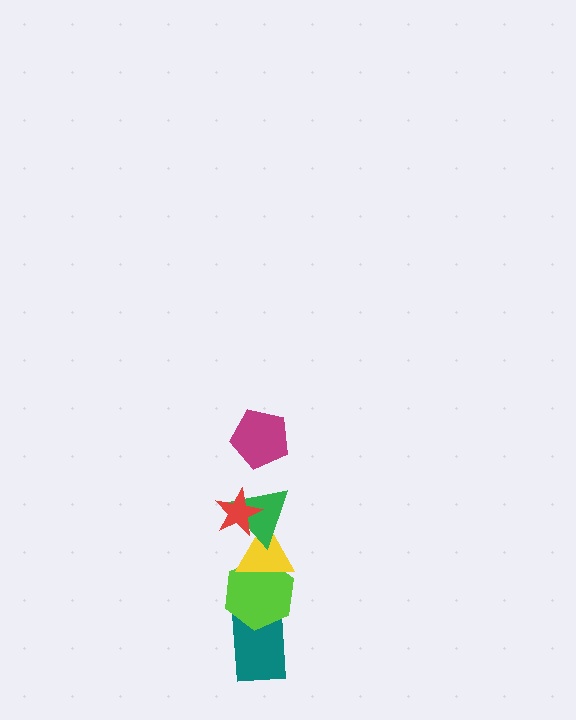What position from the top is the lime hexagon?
The lime hexagon is 5th from the top.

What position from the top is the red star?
The red star is 2nd from the top.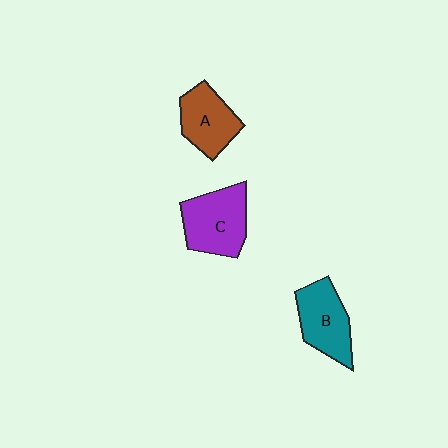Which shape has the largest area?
Shape C (purple).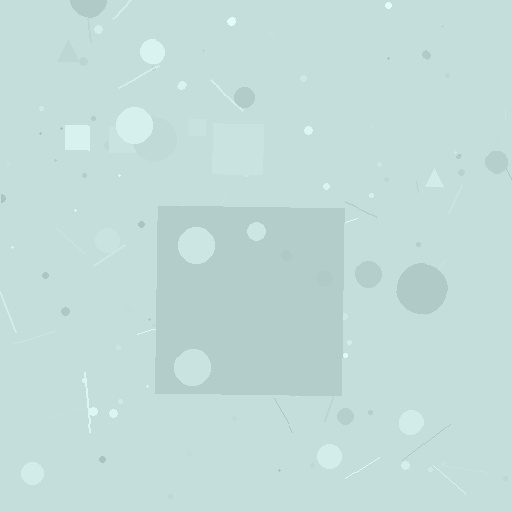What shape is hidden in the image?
A square is hidden in the image.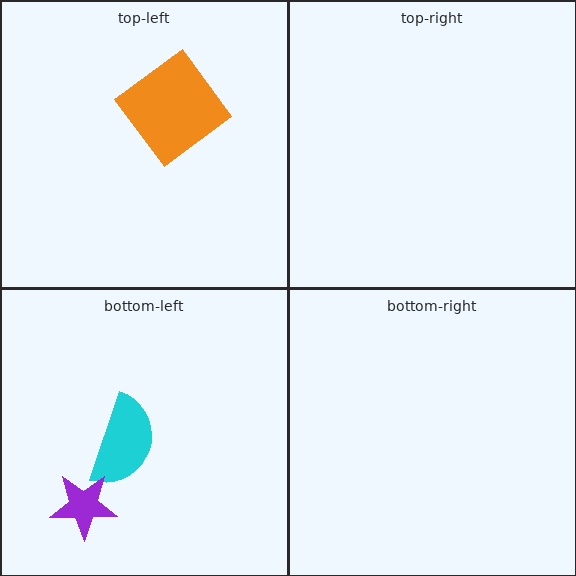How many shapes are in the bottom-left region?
2.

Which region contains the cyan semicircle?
The bottom-left region.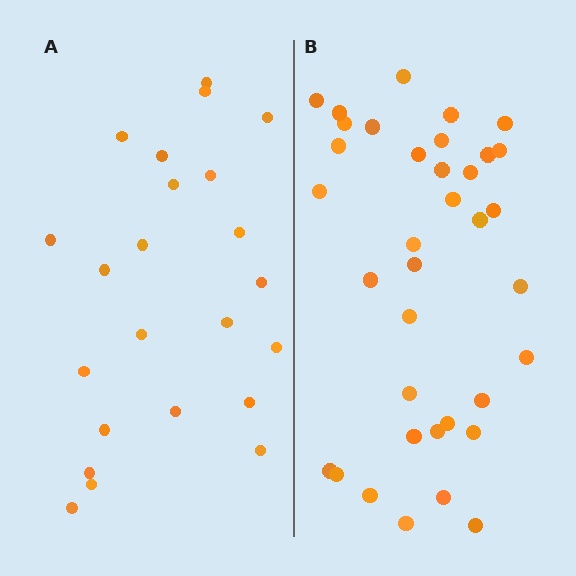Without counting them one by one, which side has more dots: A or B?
Region B (the right region) has more dots.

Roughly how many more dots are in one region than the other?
Region B has approximately 15 more dots than region A.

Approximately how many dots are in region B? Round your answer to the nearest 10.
About 40 dots. (The exact count is 36, which rounds to 40.)